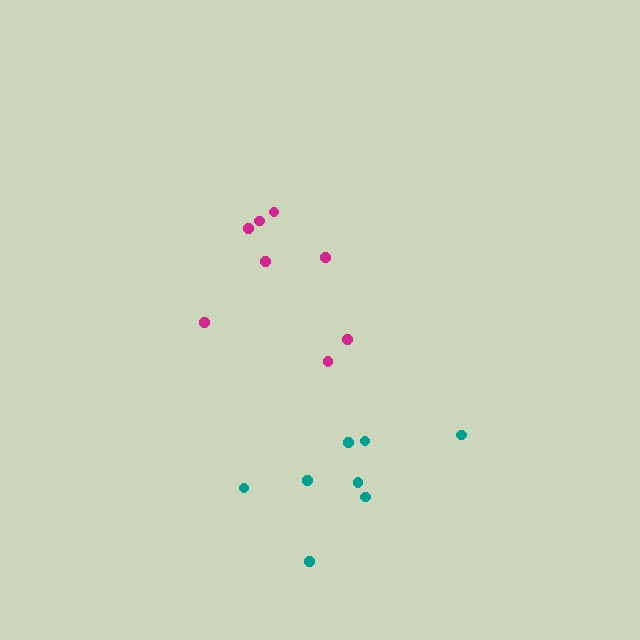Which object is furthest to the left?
The magenta cluster is leftmost.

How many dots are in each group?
Group 1: 8 dots, Group 2: 8 dots (16 total).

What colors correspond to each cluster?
The clusters are colored: magenta, teal.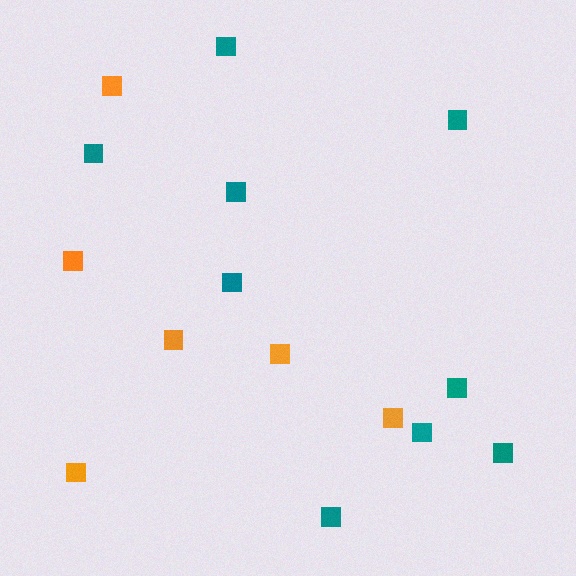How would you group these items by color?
There are 2 groups: one group of orange squares (6) and one group of teal squares (9).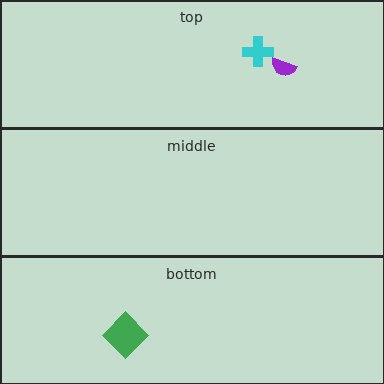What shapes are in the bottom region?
The green diamond.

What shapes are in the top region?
The cyan cross, the purple semicircle.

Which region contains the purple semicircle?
The top region.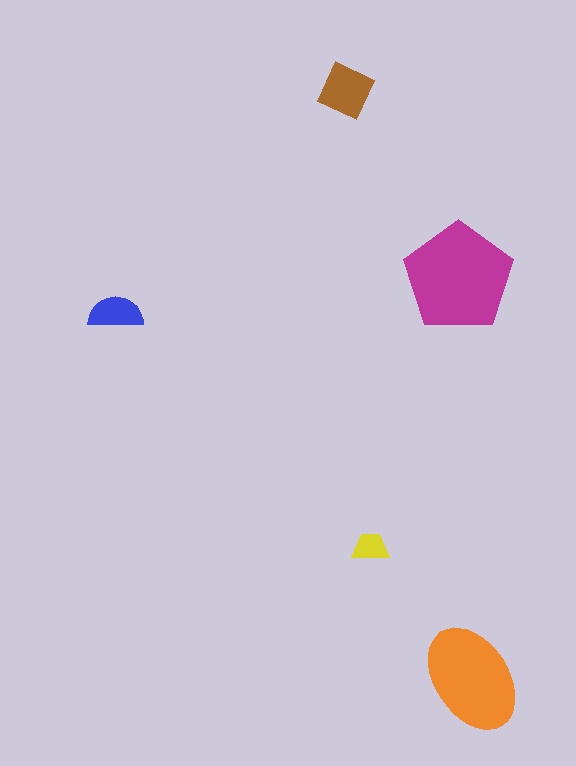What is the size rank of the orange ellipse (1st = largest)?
2nd.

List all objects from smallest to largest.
The yellow trapezoid, the blue semicircle, the brown diamond, the orange ellipse, the magenta pentagon.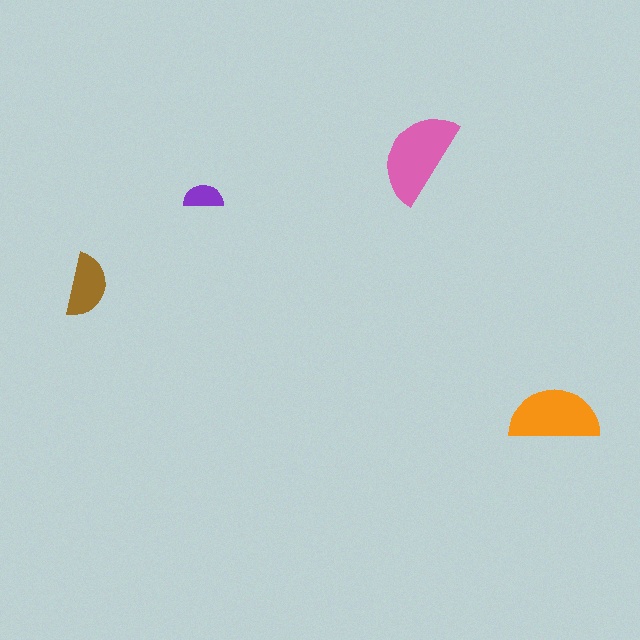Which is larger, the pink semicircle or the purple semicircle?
The pink one.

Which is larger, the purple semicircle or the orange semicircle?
The orange one.